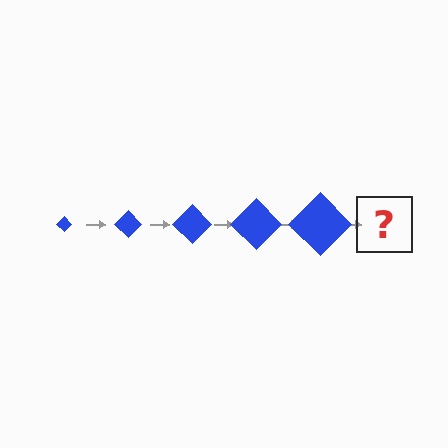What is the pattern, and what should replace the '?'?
The pattern is that the diamond gets progressively larger each step. The '?' should be a blue diamond, larger than the previous one.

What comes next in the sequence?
The next element should be a blue diamond, larger than the previous one.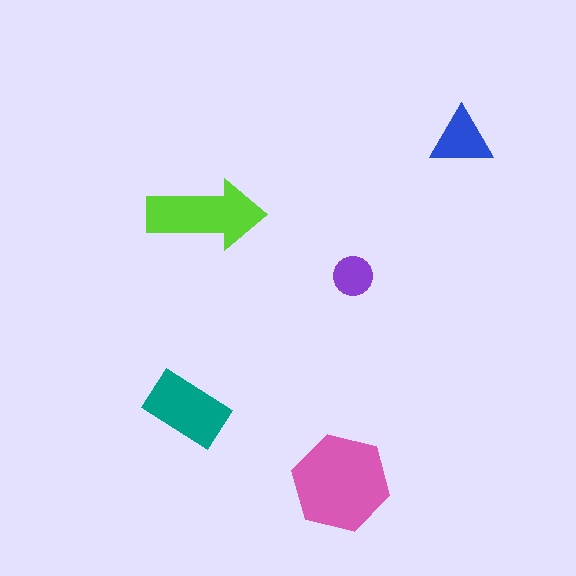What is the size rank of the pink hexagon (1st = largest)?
1st.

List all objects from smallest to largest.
The purple circle, the blue triangle, the teal rectangle, the lime arrow, the pink hexagon.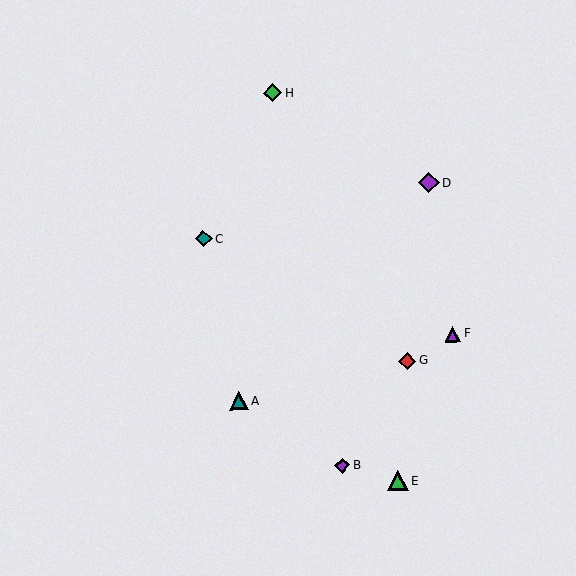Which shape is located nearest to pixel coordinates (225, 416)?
The teal triangle (labeled A) at (239, 401) is nearest to that location.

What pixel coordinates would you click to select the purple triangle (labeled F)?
Click at (453, 334) to select the purple triangle F.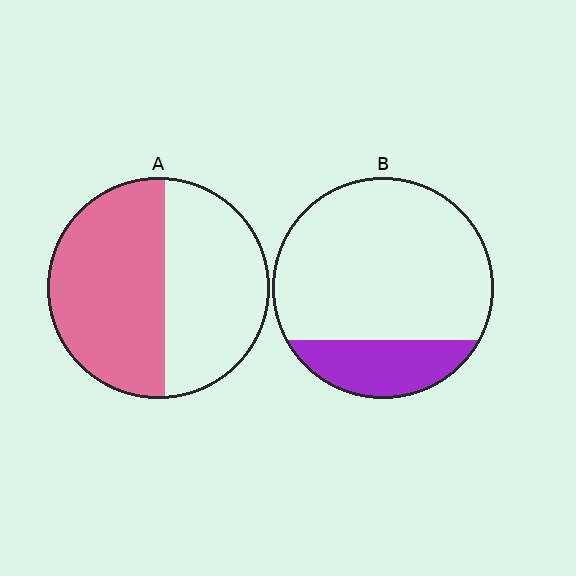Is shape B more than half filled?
No.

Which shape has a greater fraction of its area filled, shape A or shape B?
Shape A.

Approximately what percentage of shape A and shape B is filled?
A is approximately 55% and B is approximately 20%.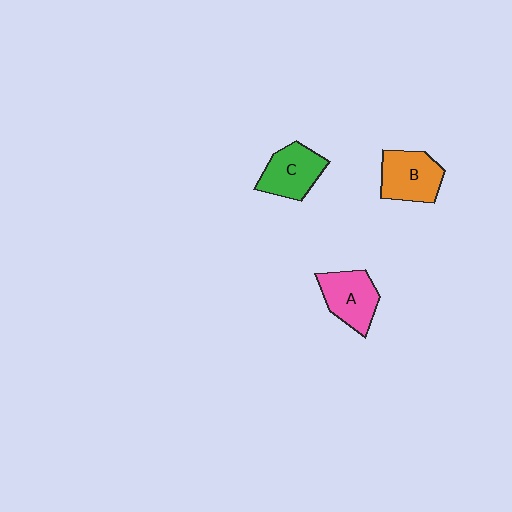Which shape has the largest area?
Shape B (orange).